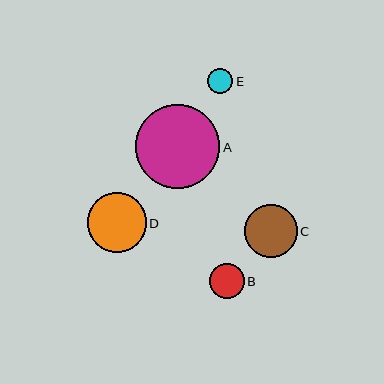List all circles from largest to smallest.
From largest to smallest: A, D, C, B, E.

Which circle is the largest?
Circle A is the largest with a size of approximately 84 pixels.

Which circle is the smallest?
Circle E is the smallest with a size of approximately 26 pixels.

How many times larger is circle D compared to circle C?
Circle D is approximately 1.1 times the size of circle C.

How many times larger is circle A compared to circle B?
Circle A is approximately 2.4 times the size of circle B.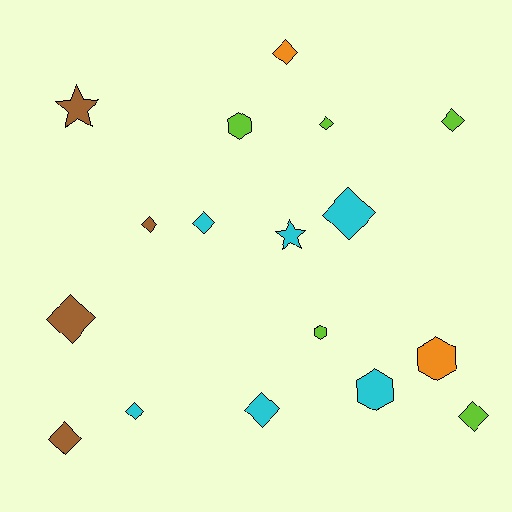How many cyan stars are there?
There is 1 cyan star.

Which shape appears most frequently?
Diamond, with 11 objects.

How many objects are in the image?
There are 17 objects.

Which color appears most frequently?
Cyan, with 6 objects.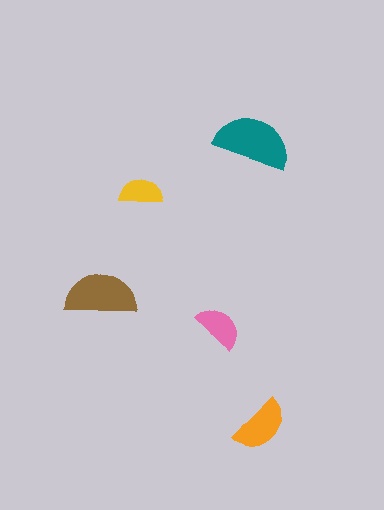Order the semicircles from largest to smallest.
the teal one, the brown one, the orange one, the pink one, the yellow one.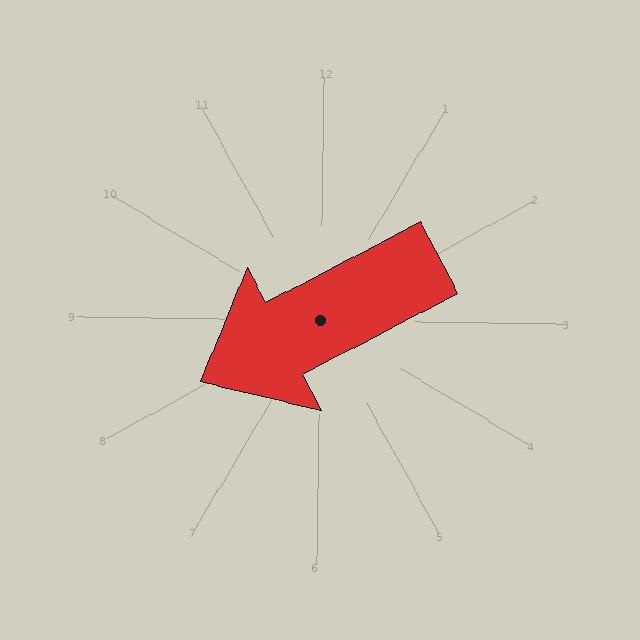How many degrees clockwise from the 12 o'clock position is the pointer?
Approximately 242 degrees.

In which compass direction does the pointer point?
Southwest.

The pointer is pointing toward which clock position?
Roughly 8 o'clock.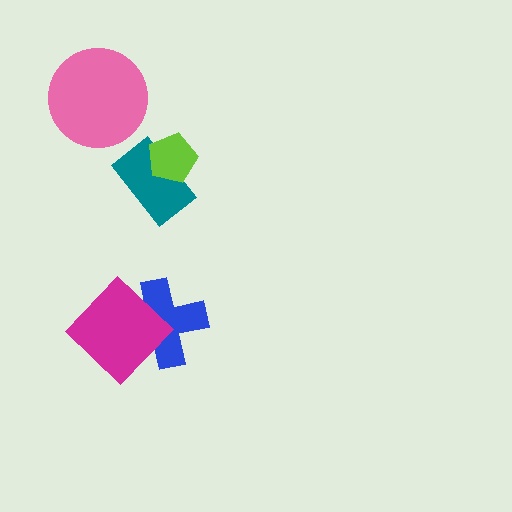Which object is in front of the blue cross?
The magenta diamond is in front of the blue cross.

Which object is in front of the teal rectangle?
The lime pentagon is in front of the teal rectangle.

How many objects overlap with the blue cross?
1 object overlaps with the blue cross.